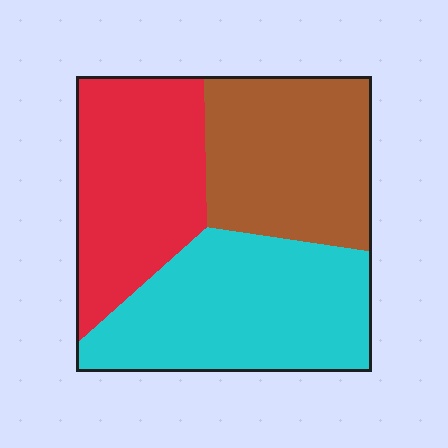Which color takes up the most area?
Cyan, at roughly 40%.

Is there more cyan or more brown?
Cyan.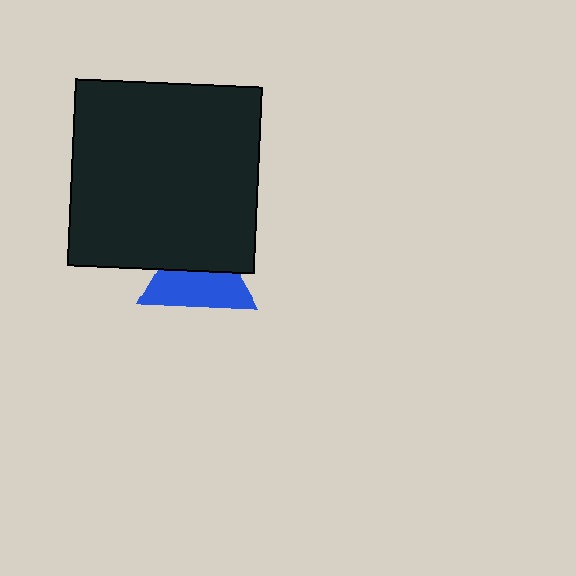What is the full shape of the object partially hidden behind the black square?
The partially hidden object is a blue triangle.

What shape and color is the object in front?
The object in front is a black square.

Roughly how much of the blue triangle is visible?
About half of it is visible (roughly 56%).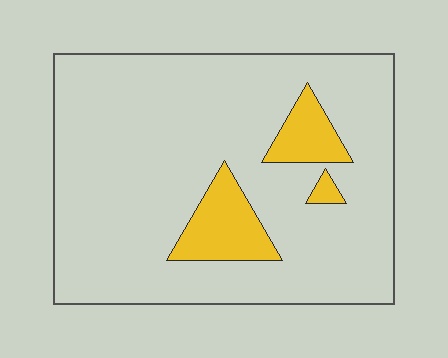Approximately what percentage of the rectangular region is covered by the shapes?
Approximately 10%.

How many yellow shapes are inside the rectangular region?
3.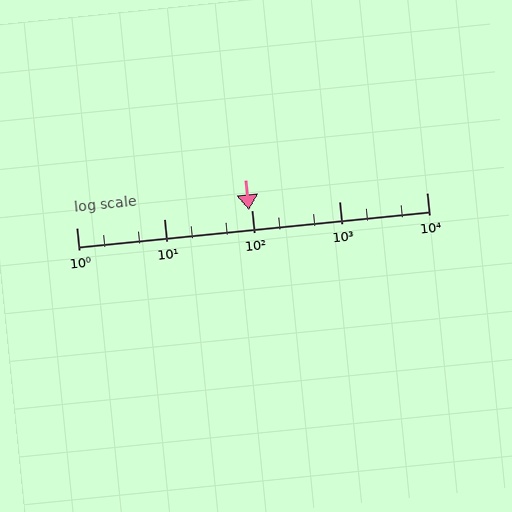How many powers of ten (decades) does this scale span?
The scale spans 4 decades, from 1 to 10000.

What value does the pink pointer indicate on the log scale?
The pointer indicates approximately 93.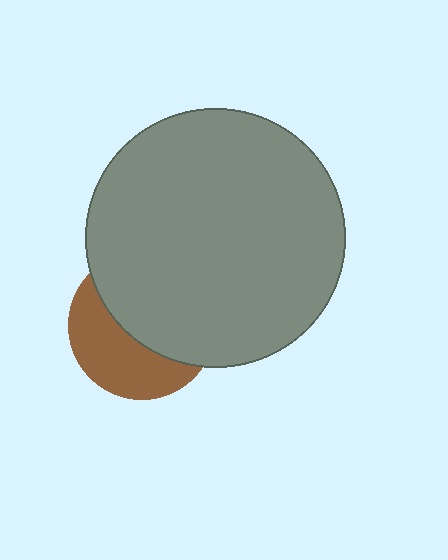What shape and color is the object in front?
The object in front is a gray circle.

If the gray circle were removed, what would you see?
You would see the complete brown circle.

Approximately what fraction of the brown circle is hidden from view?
Roughly 57% of the brown circle is hidden behind the gray circle.